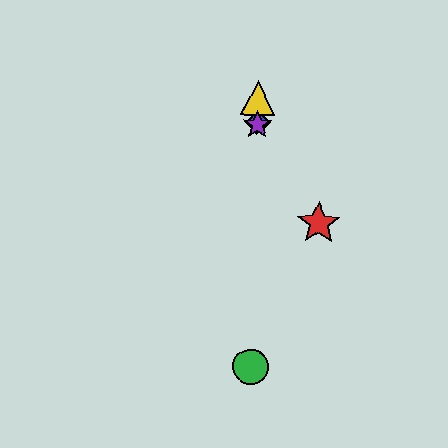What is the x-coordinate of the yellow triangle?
The yellow triangle is at x≈258.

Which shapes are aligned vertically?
The blue diamond, the green circle, the yellow triangle, the purple star are aligned vertically.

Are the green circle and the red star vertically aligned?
No, the green circle is at x≈251 and the red star is at x≈319.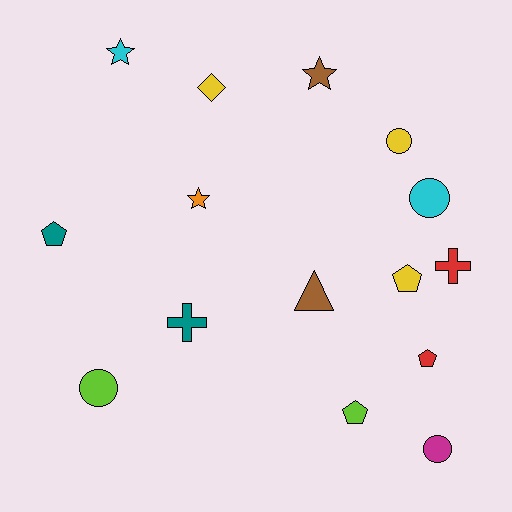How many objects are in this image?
There are 15 objects.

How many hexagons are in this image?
There are no hexagons.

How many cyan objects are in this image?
There are 2 cyan objects.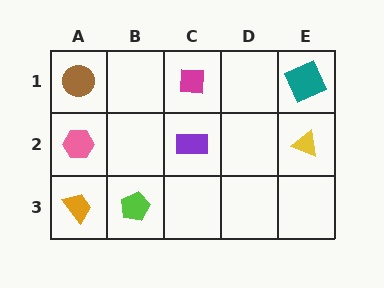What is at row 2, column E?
A yellow triangle.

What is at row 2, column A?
A pink hexagon.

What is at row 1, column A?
A brown circle.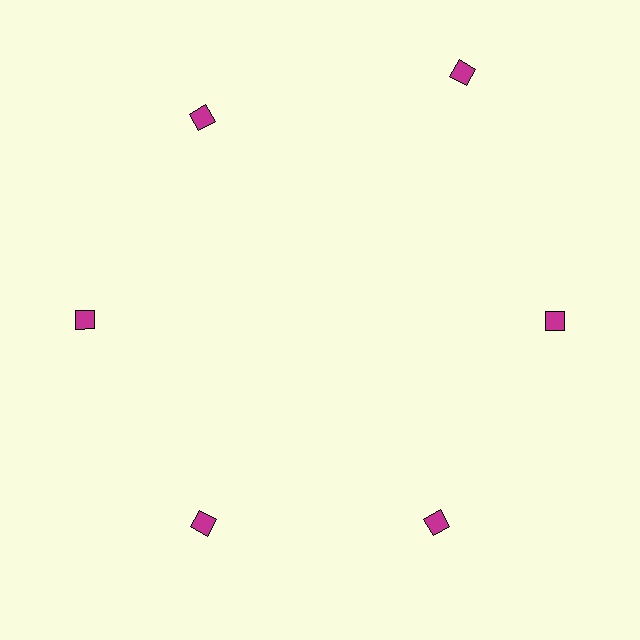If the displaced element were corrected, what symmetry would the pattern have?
It would have 6-fold rotational symmetry — the pattern would map onto itself every 60 degrees.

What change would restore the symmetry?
The symmetry would be restored by moving it inward, back onto the ring so that all 6 diamonds sit at equal angles and equal distance from the center.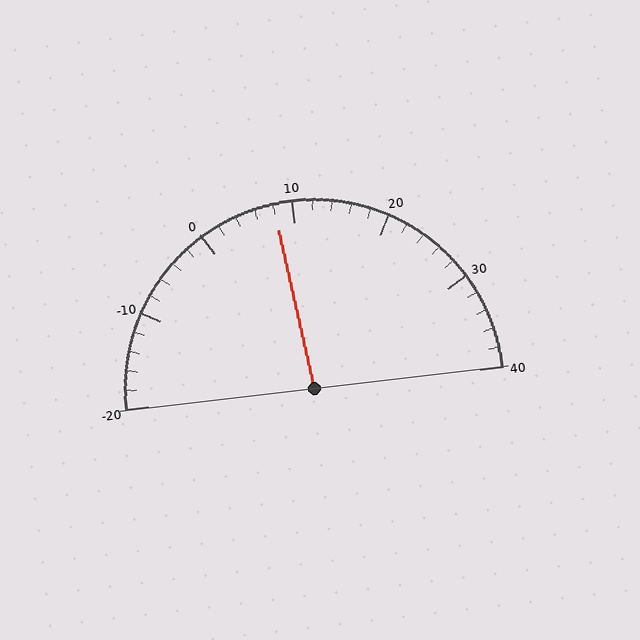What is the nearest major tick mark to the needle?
The nearest major tick mark is 10.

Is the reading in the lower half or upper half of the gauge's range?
The reading is in the lower half of the range (-20 to 40).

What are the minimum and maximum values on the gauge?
The gauge ranges from -20 to 40.